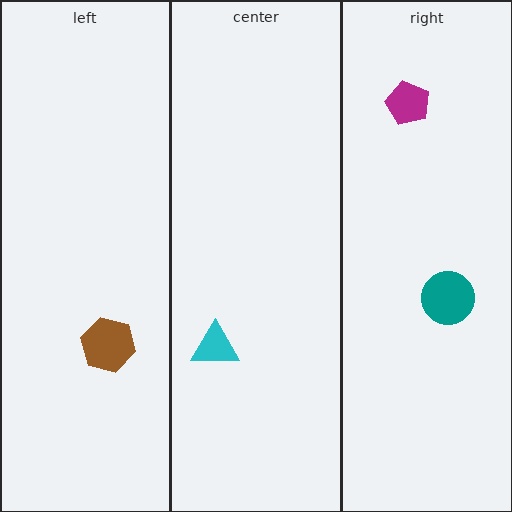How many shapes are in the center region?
1.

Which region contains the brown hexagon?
The left region.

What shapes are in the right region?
The magenta pentagon, the teal circle.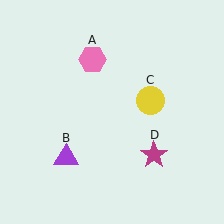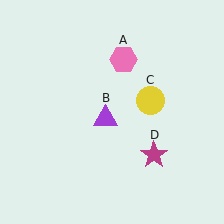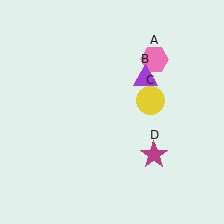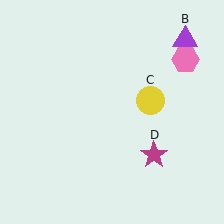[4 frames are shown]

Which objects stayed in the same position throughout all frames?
Yellow circle (object C) and magenta star (object D) remained stationary.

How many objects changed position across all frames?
2 objects changed position: pink hexagon (object A), purple triangle (object B).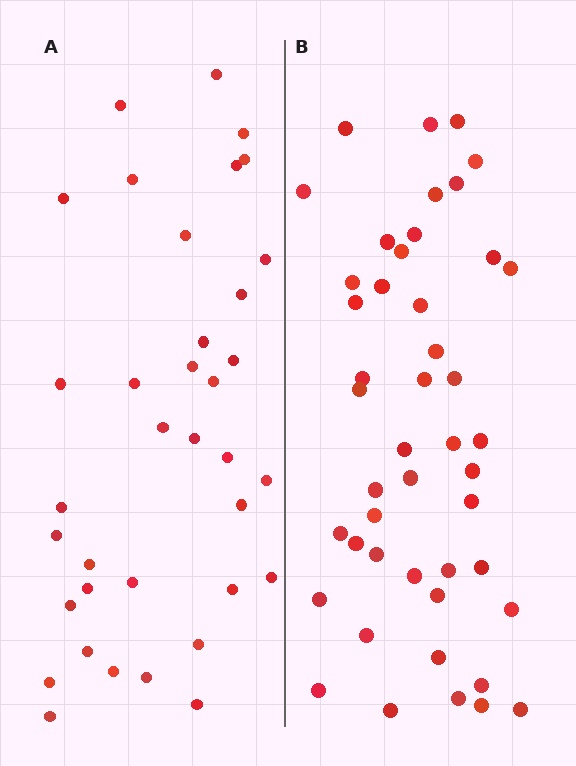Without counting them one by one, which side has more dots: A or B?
Region B (the right region) has more dots.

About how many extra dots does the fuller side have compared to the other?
Region B has roughly 10 or so more dots than region A.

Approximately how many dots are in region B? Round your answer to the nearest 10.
About 50 dots. (The exact count is 46, which rounds to 50.)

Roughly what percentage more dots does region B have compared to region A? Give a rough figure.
About 30% more.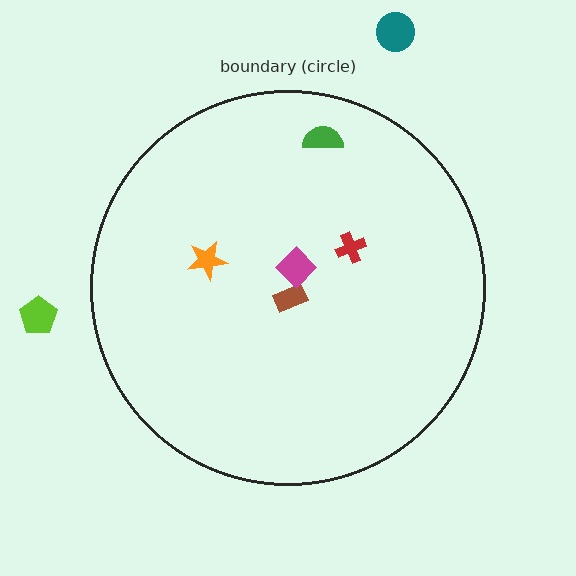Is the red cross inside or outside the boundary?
Inside.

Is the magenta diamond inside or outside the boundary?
Inside.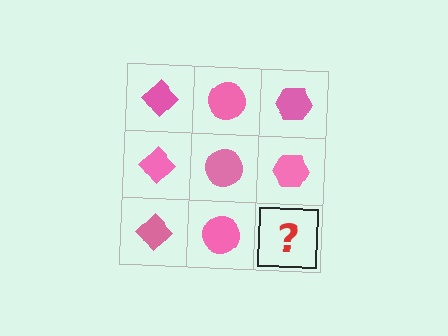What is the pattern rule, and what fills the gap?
The rule is that each column has a consistent shape. The gap should be filled with a pink hexagon.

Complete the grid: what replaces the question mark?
The question mark should be replaced with a pink hexagon.